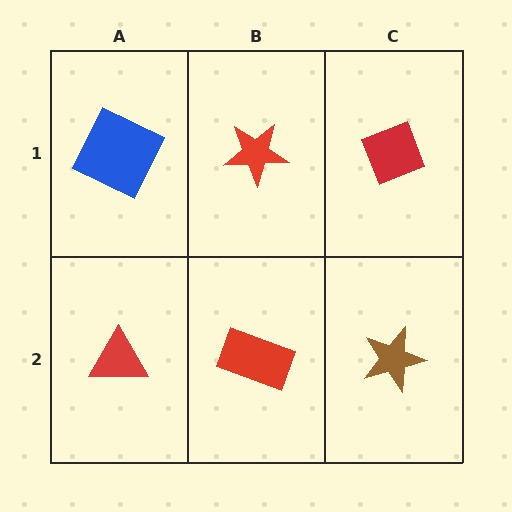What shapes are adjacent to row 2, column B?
A red star (row 1, column B), a red triangle (row 2, column A), a brown star (row 2, column C).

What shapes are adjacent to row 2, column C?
A red diamond (row 1, column C), a red rectangle (row 2, column B).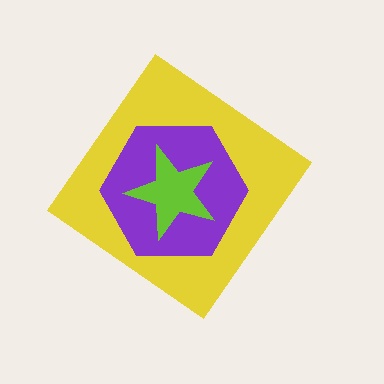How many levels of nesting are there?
3.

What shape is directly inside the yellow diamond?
The purple hexagon.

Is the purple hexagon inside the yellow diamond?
Yes.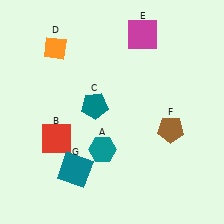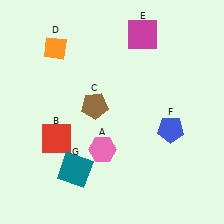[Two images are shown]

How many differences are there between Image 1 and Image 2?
There are 3 differences between the two images.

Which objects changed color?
A changed from teal to pink. C changed from teal to brown. F changed from brown to blue.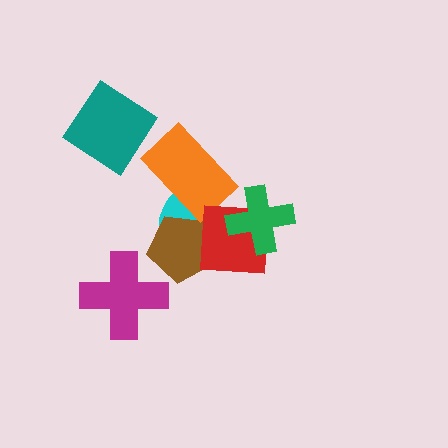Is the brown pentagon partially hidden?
Yes, it is partially covered by another shape.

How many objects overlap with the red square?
3 objects overlap with the red square.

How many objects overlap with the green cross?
1 object overlaps with the green cross.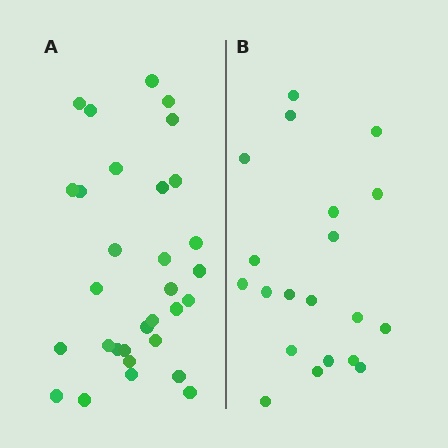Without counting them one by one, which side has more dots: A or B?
Region A (the left region) has more dots.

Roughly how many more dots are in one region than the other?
Region A has roughly 12 or so more dots than region B.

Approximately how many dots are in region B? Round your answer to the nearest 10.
About 20 dots.